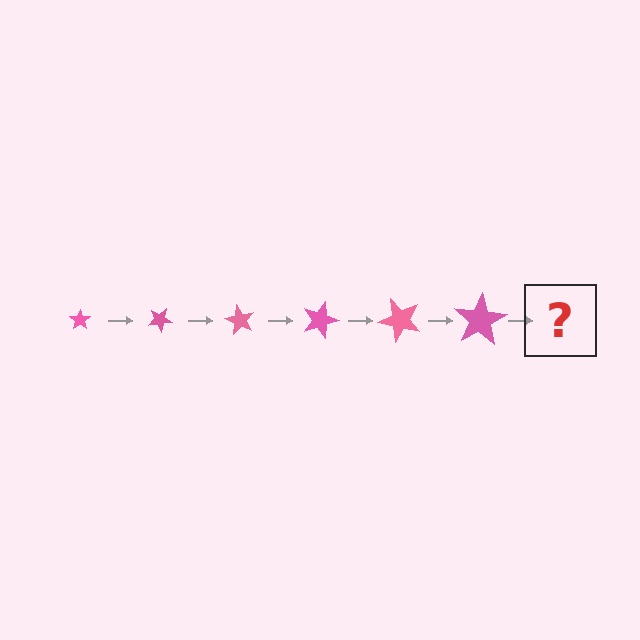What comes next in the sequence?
The next element should be a star, larger than the previous one and rotated 180 degrees from the start.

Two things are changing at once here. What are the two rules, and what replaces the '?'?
The two rules are that the star grows larger each step and it rotates 30 degrees each step. The '?' should be a star, larger than the previous one and rotated 180 degrees from the start.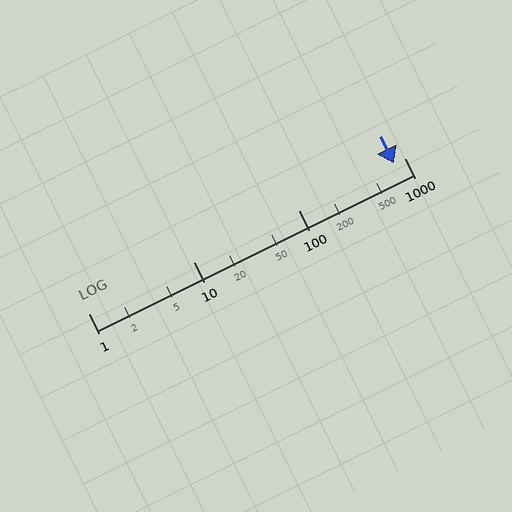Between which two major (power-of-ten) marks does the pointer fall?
The pointer is between 100 and 1000.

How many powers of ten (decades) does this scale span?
The scale spans 3 decades, from 1 to 1000.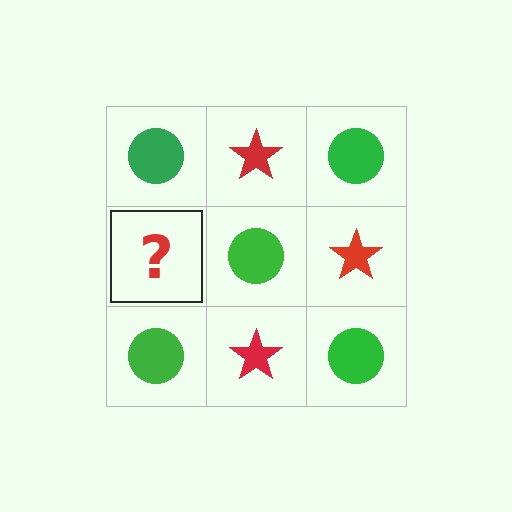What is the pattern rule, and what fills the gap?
The rule is that it alternates green circle and red star in a checkerboard pattern. The gap should be filled with a red star.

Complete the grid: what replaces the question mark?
The question mark should be replaced with a red star.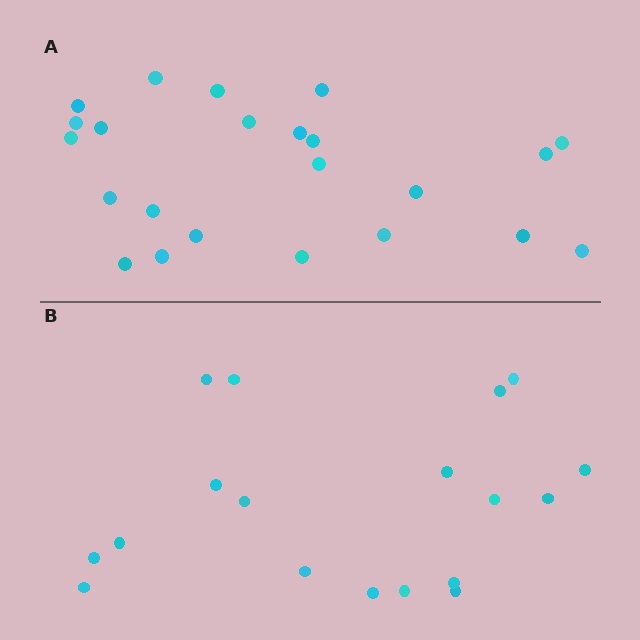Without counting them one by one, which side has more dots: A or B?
Region A (the top region) has more dots.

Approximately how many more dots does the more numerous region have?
Region A has about 5 more dots than region B.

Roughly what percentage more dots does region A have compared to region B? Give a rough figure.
About 30% more.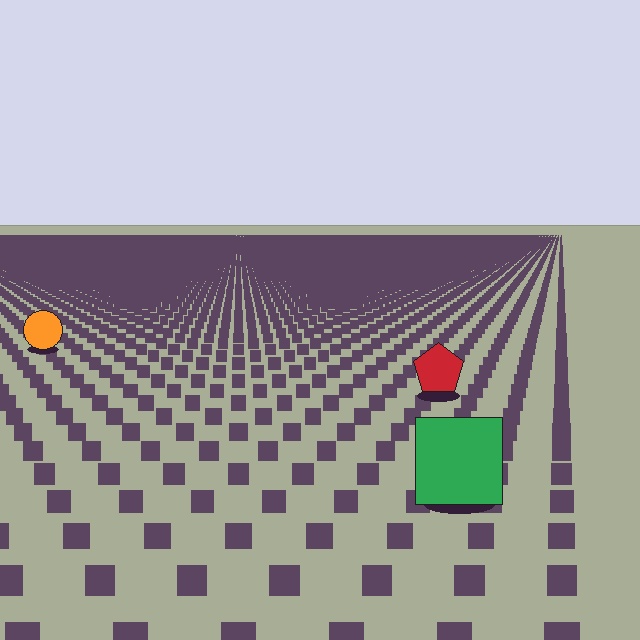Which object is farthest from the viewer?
The orange circle is farthest from the viewer. It appears smaller and the ground texture around it is denser.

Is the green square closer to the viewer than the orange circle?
Yes. The green square is closer — you can tell from the texture gradient: the ground texture is coarser near it.